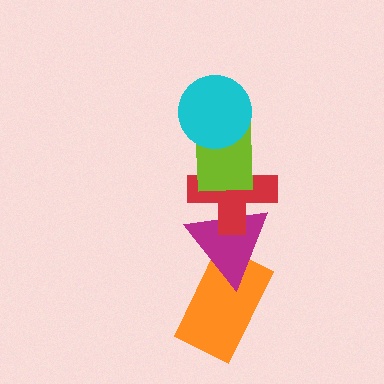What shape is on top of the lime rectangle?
The cyan circle is on top of the lime rectangle.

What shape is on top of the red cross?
The lime rectangle is on top of the red cross.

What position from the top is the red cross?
The red cross is 3rd from the top.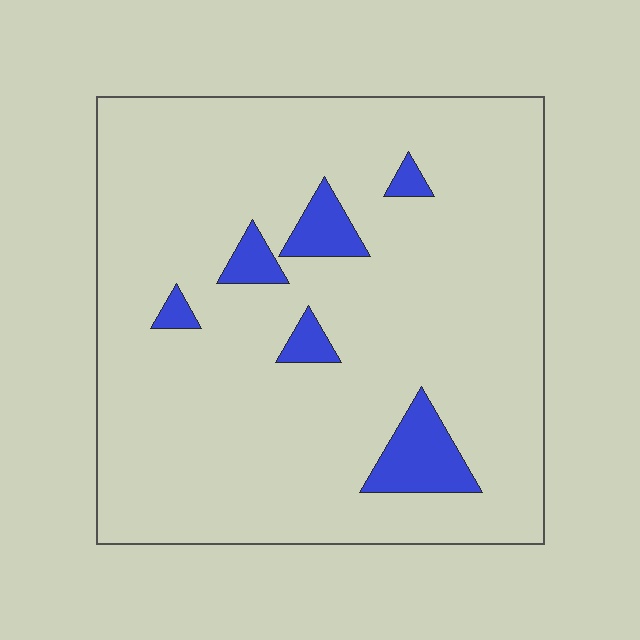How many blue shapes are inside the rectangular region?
6.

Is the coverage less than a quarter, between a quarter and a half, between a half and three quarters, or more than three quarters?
Less than a quarter.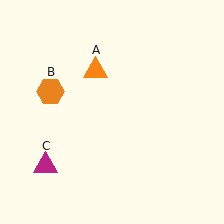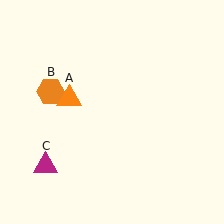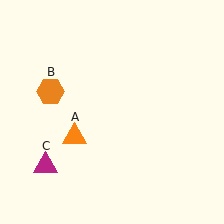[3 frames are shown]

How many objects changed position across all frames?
1 object changed position: orange triangle (object A).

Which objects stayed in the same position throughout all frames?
Orange hexagon (object B) and magenta triangle (object C) remained stationary.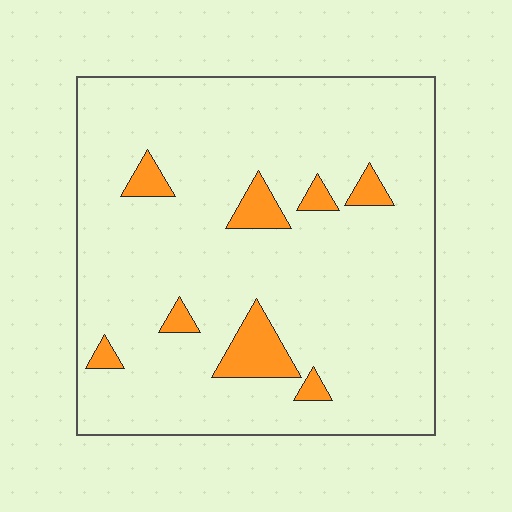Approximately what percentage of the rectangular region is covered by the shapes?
Approximately 10%.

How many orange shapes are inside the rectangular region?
8.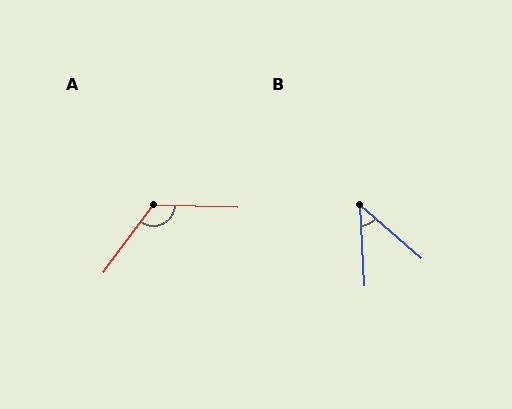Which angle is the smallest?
B, at approximately 46 degrees.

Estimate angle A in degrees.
Approximately 125 degrees.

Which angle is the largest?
A, at approximately 125 degrees.